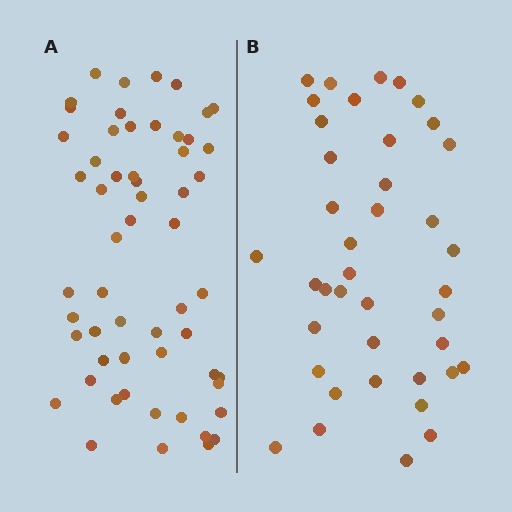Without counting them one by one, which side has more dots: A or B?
Region A (the left region) has more dots.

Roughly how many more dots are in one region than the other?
Region A has approximately 15 more dots than region B.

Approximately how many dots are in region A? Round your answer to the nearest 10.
About 60 dots. (The exact count is 57, which rounds to 60.)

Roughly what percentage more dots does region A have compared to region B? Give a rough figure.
About 40% more.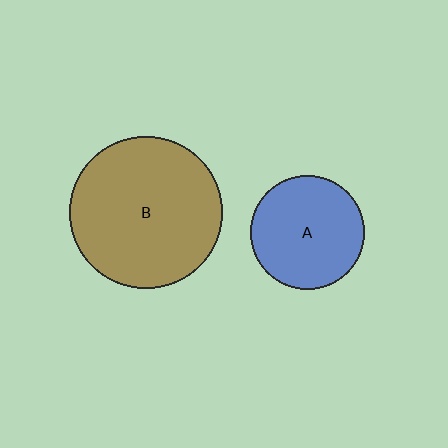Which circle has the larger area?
Circle B (brown).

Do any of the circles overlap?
No, none of the circles overlap.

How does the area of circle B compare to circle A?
Approximately 1.8 times.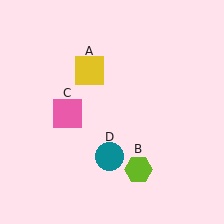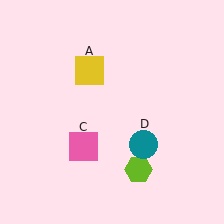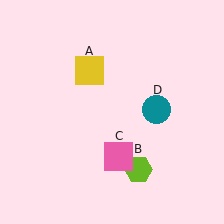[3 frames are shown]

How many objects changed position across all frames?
2 objects changed position: pink square (object C), teal circle (object D).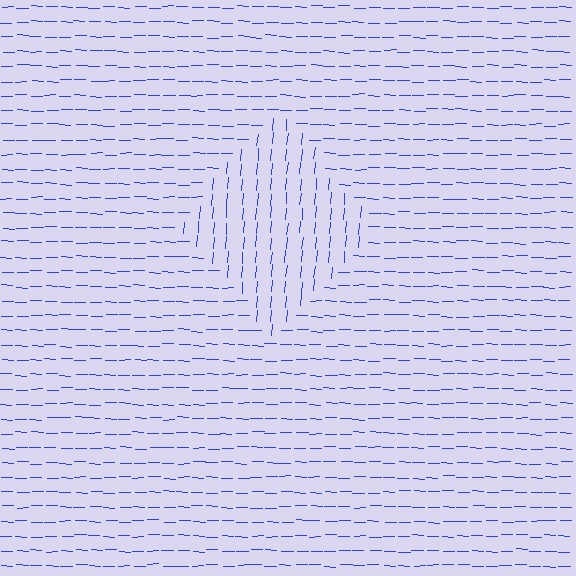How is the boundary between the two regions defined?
The boundary is defined purely by a change in line orientation (approximately 86 degrees difference). All lines are the same color and thickness.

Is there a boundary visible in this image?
Yes, there is a texture boundary formed by a change in line orientation.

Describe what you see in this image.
The image is filled with small blue line segments. A diamond region in the image has lines oriented differently from the surrounding lines, creating a visible texture boundary.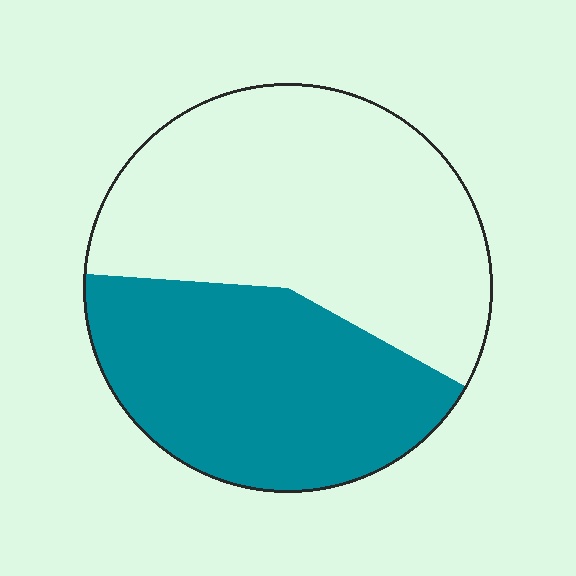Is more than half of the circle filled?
No.